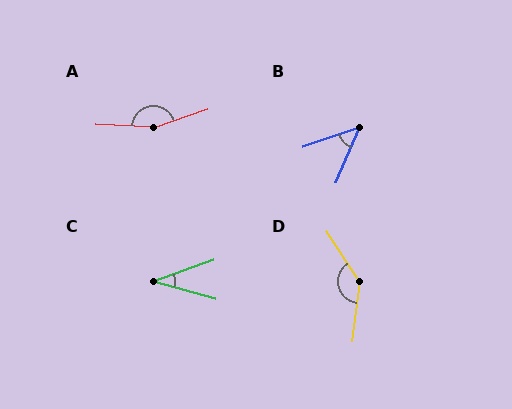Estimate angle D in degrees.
Approximately 140 degrees.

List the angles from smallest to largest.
C (35°), B (49°), D (140°), A (158°).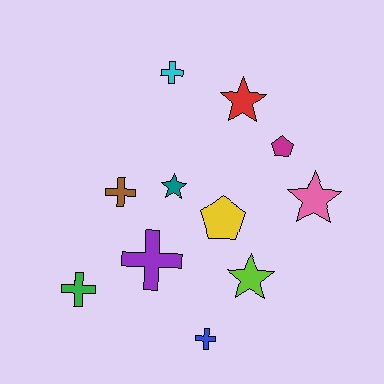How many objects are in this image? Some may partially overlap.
There are 11 objects.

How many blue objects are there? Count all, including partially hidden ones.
There is 1 blue object.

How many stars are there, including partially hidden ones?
There are 4 stars.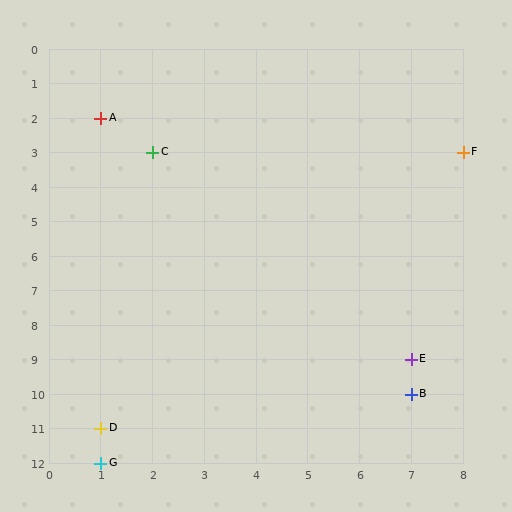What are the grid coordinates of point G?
Point G is at grid coordinates (1, 12).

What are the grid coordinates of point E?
Point E is at grid coordinates (7, 9).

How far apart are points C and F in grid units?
Points C and F are 6 columns apart.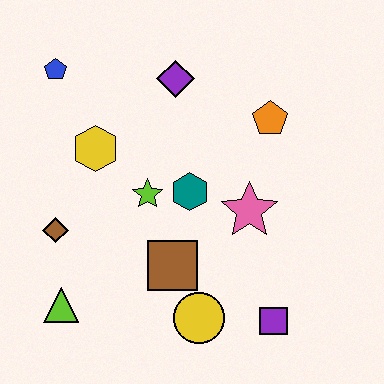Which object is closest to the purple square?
The yellow circle is closest to the purple square.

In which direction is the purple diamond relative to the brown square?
The purple diamond is above the brown square.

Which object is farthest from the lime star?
The purple square is farthest from the lime star.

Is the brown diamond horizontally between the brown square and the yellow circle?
No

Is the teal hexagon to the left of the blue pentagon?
No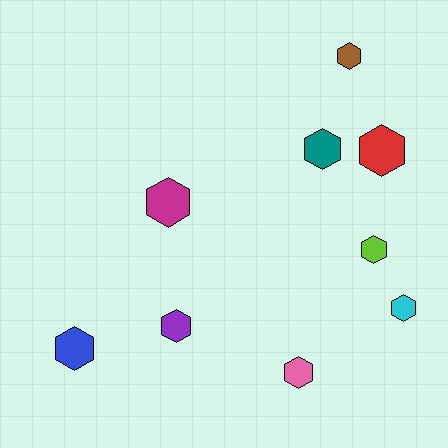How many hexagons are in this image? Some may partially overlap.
There are 9 hexagons.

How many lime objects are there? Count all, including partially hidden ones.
There is 1 lime object.